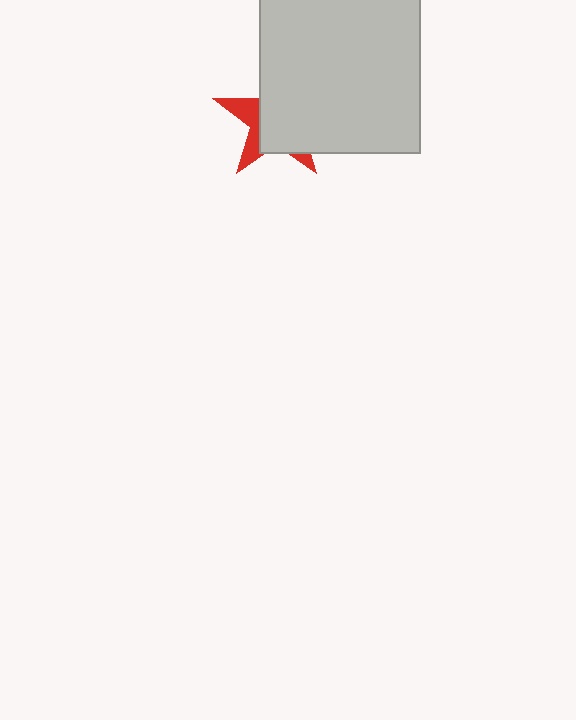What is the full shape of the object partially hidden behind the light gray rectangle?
The partially hidden object is a red star.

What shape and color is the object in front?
The object in front is a light gray rectangle.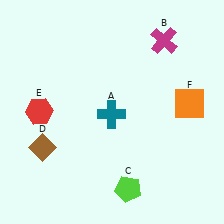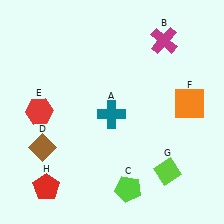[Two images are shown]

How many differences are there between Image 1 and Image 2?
There are 2 differences between the two images.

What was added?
A lime diamond (G), a red pentagon (H) were added in Image 2.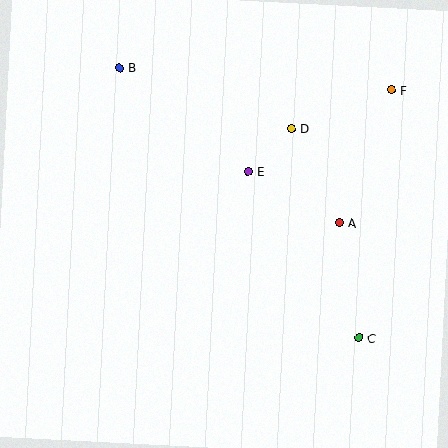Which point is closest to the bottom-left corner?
Point E is closest to the bottom-left corner.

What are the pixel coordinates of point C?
Point C is at (359, 338).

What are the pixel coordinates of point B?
Point B is at (119, 68).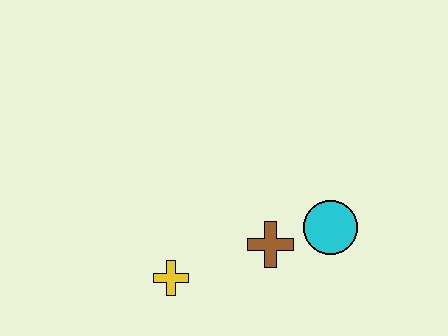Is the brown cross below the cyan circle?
Yes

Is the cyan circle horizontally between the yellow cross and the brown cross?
No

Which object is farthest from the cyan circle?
The yellow cross is farthest from the cyan circle.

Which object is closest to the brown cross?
The cyan circle is closest to the brown cross.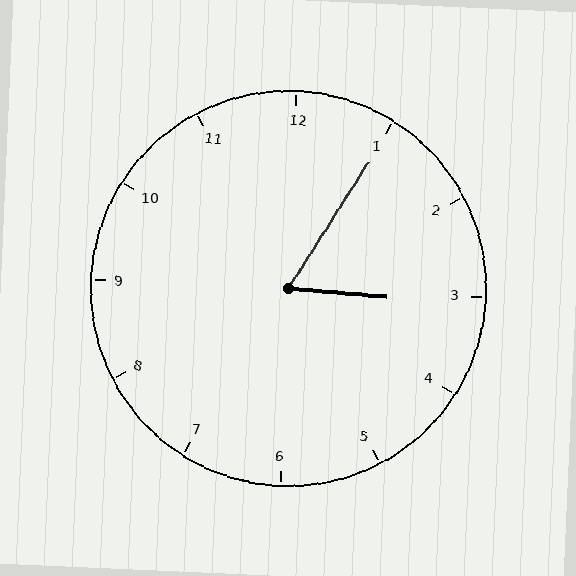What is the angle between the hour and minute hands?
Approximately 62 degrees.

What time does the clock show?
3:05.